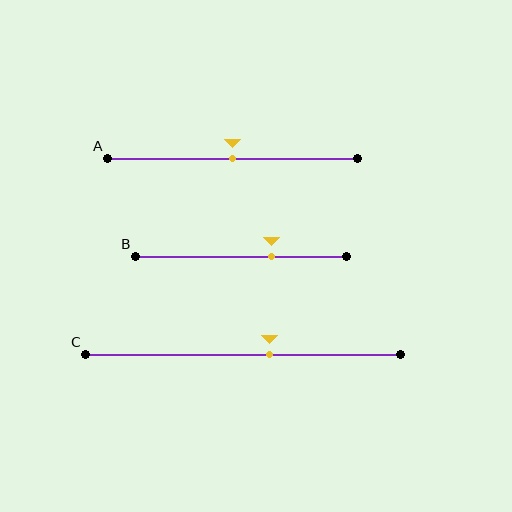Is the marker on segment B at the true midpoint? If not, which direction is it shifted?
No, the marker on segment B is shifted to the right by about 14% of the segment length.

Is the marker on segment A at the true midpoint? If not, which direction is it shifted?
Yes, the marker on segment A is at the true midpoint.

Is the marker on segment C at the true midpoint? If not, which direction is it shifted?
No, the marker on segment C is shifted to the right by about 9% of the segment length.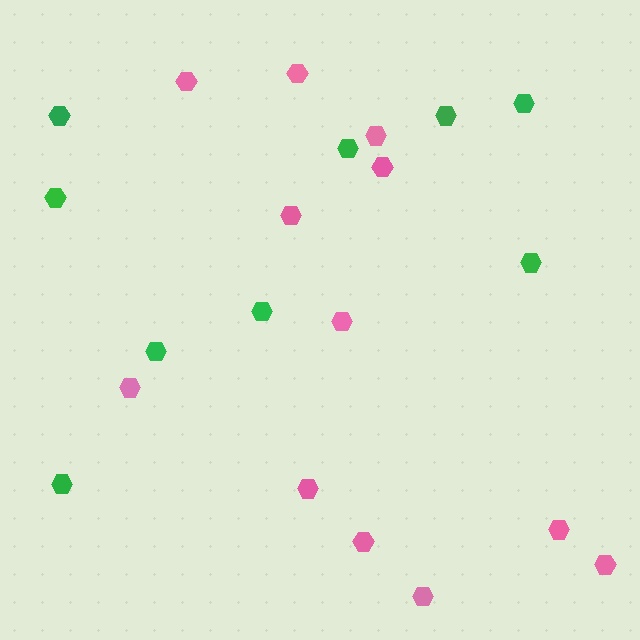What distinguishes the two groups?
There are 2 groups: one group of green hexagons (9) and one group of pink hexagons (12).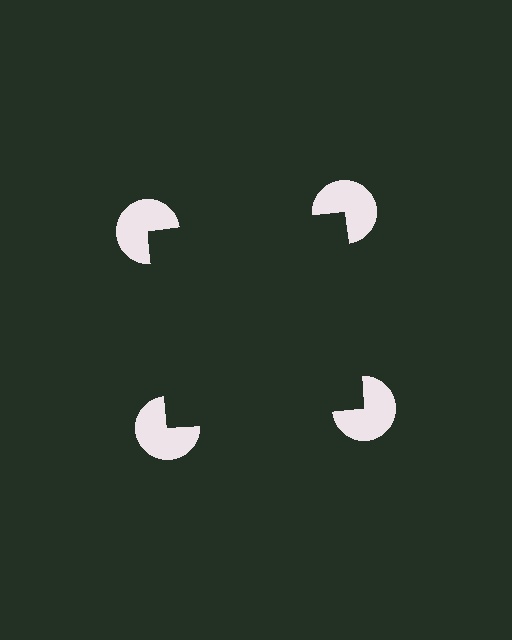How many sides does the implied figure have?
4 sides.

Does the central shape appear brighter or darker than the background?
It typically appears slightly darker than the background, even though no actual brightness change is drawn.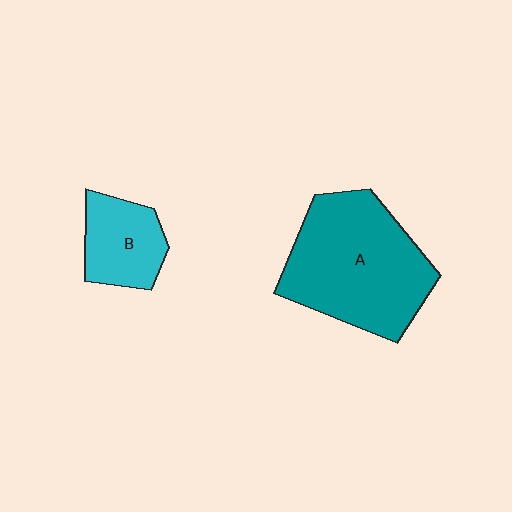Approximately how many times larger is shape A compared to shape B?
Approximately 2.4 times.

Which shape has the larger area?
Shape A (teal).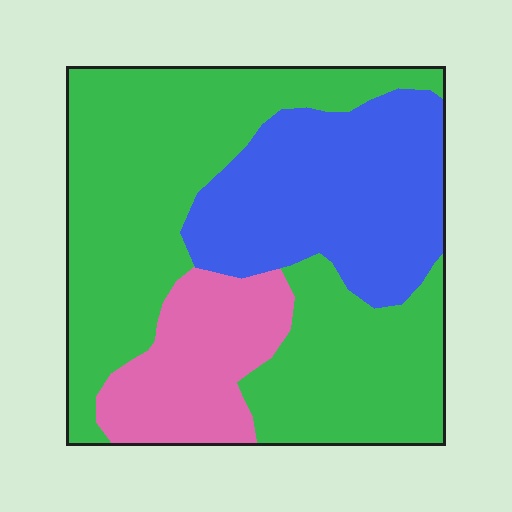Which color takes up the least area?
Pink, at roughly 15%.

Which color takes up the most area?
Green, at roughly 55%.